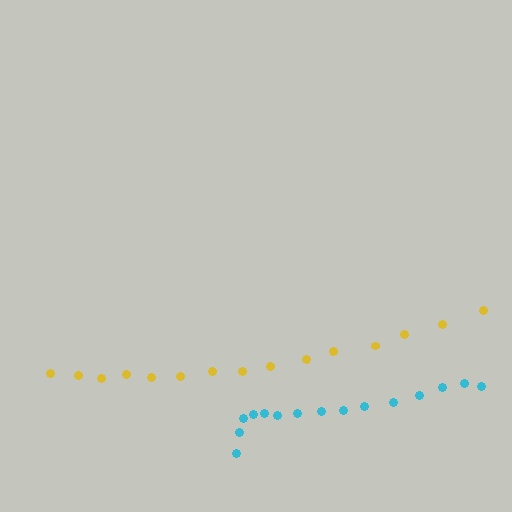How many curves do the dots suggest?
There are 2 distinct paths.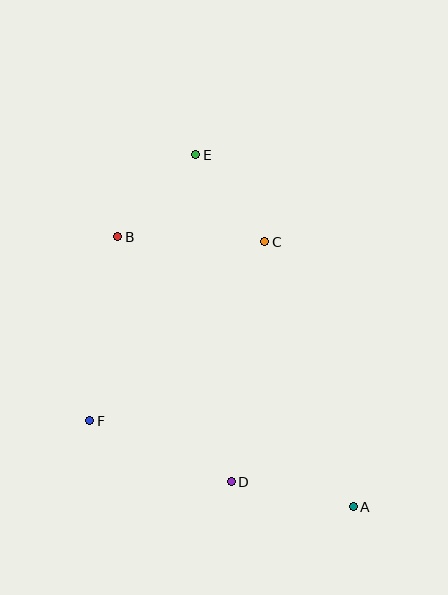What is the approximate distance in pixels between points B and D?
The distance between B and D is approximately 270 pixels.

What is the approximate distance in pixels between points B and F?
The distance between B and F is approximately 186 pixels.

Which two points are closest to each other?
Points C and E are closest to each other.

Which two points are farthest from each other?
Points A and E are farthest from each other.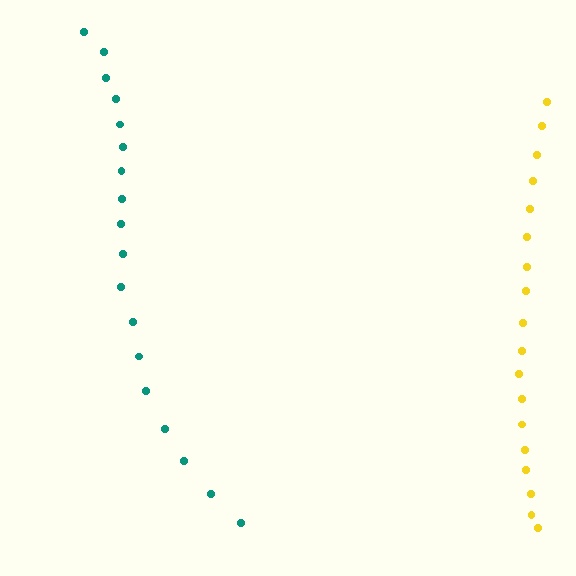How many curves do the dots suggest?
There are 2 distinct paths.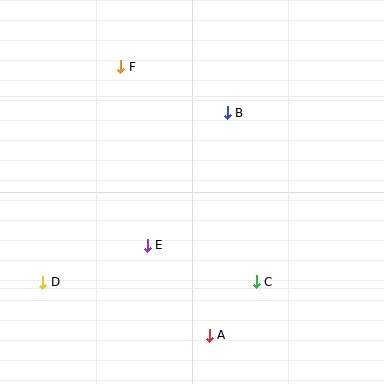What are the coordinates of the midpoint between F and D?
The midpoint between F and D is at (82, 175).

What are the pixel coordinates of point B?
Point B is at (227, 113).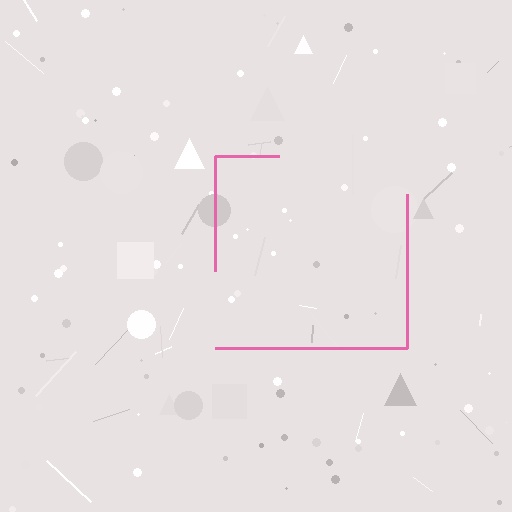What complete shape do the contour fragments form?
The contour fragments form a square.